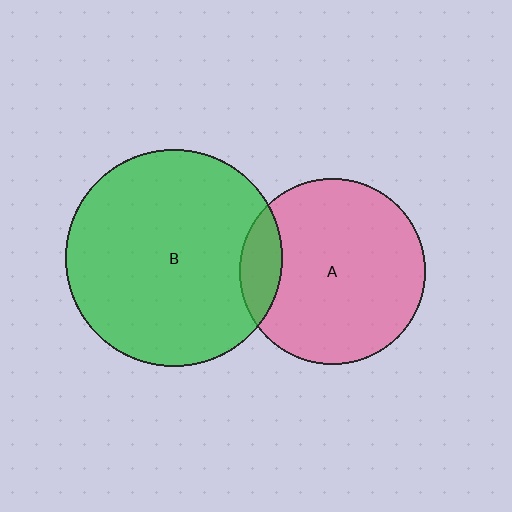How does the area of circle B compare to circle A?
Approximately 1.4 times.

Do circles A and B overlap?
Yes.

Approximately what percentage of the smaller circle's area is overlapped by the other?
Approximately 15%.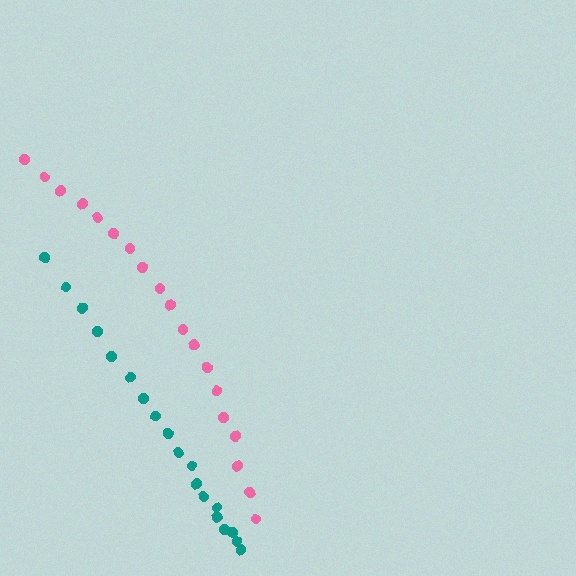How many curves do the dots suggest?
There are 2 distinct paths.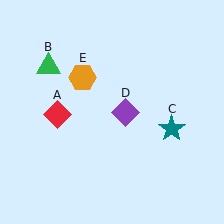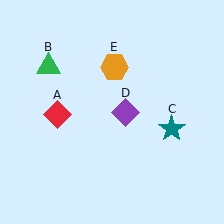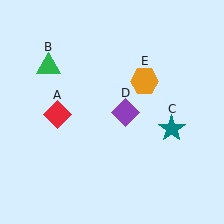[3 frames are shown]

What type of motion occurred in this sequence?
The orange hexagon (object E) rotated clockwise around the center of the scene.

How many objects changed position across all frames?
1 object changed position: orange hexagon (object E).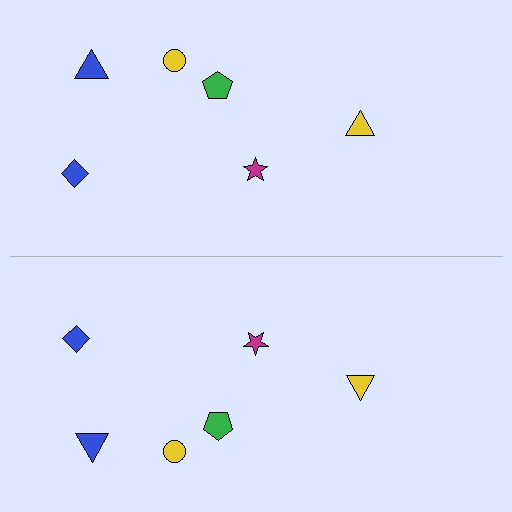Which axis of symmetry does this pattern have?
The pattern has a horizontal axis of symmetry running through the center of the image.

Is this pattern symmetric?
Yes, this pattern has bilateral (reflection) symmetry.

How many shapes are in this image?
There are 12 shapes in this image.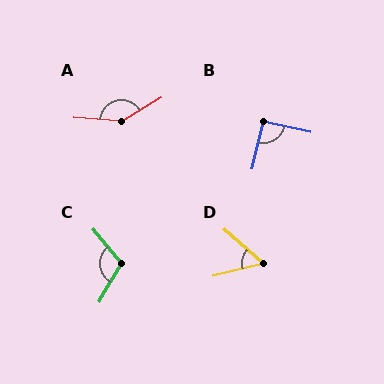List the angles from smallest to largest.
D (55°), B (91°), C (110°), A (145°).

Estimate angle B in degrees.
Approximately 91 degrees.